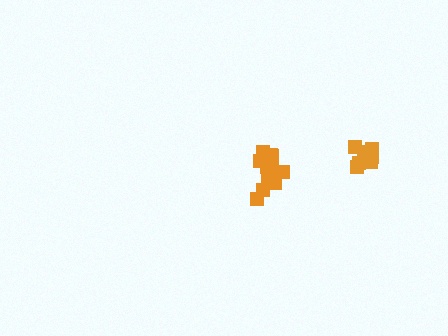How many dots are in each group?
Group 1: 9 dots, Group 2: 13 dots (22 total).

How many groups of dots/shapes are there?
There are 2 groups.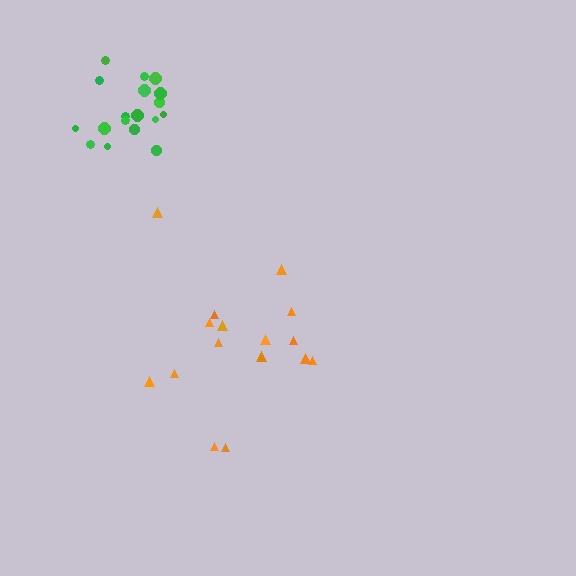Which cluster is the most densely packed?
Green.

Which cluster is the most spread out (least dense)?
Orange.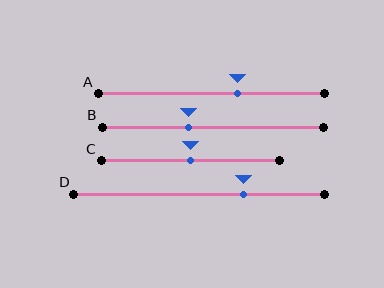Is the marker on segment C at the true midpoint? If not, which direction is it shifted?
Yes, the marker on segment C is at the true midpoint.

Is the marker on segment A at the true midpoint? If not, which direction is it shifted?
No, the marker on segment A is shifted to the right by about 12% of the segment length.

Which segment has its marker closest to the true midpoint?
Segment C has its marker closest to the true midpoint.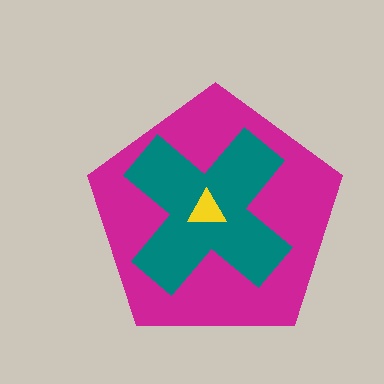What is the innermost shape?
The yellow triangle.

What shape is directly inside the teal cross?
The yellow triangle.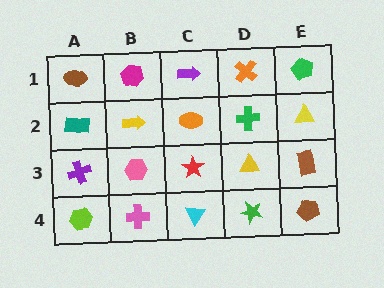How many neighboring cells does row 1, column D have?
3.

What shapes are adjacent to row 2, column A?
A brown ellipse (row 1, column A), a purple cross (row 3, column A), a yellow arrow (row 2, column B).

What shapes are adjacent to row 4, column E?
A brown rectangle (row 3, column E), a green star (row 4, column D).